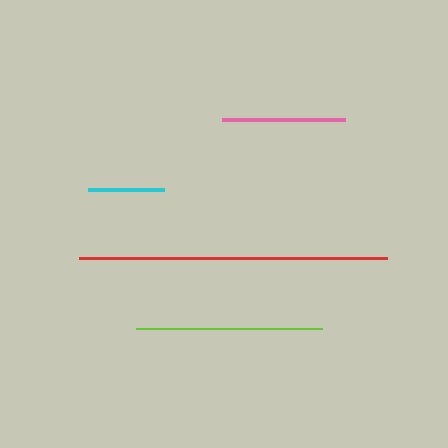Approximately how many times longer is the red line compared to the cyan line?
The red line is approximately 4.1 times the length of the cyan line.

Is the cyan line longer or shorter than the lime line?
The lime line is longer than the cyan line.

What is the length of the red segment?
The red segment is approximately 308 pixels long.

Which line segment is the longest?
The red line is the longest at approximately 308 pixels.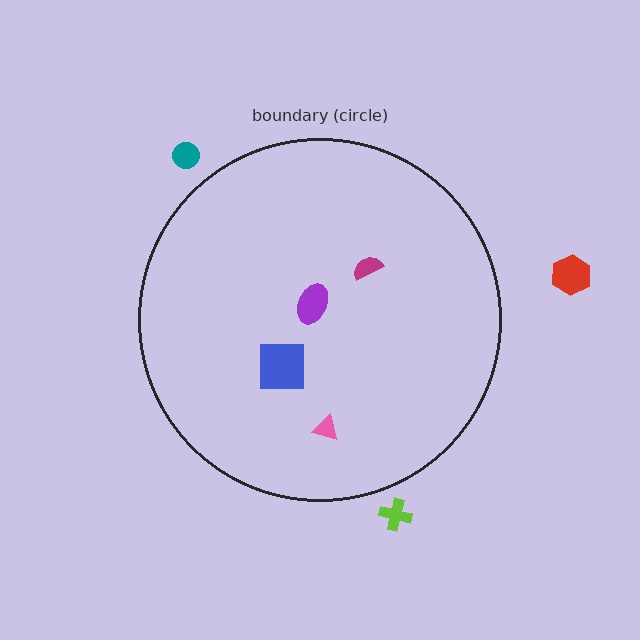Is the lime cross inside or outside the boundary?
Outside.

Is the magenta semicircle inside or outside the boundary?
Inside.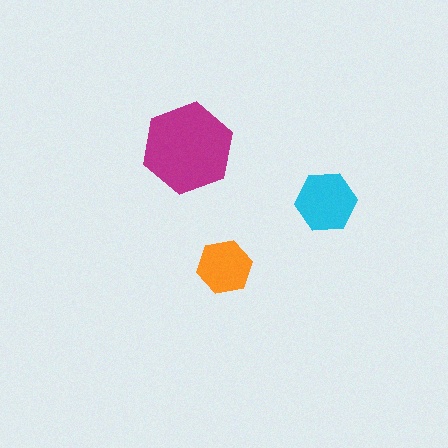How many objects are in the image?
There are 3 objects in the image.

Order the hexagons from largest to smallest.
the magenta one, the cyan one, the orange one.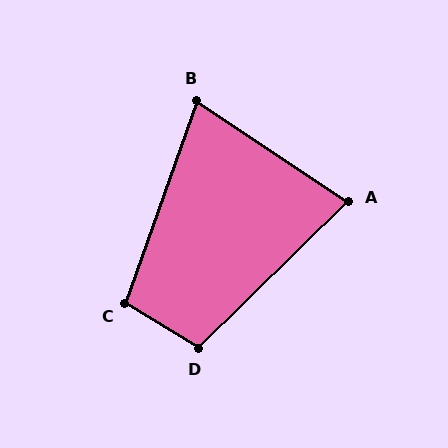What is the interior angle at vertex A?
Approximately 78 degrees (acute).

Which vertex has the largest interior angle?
D, at approximately 104 degrees.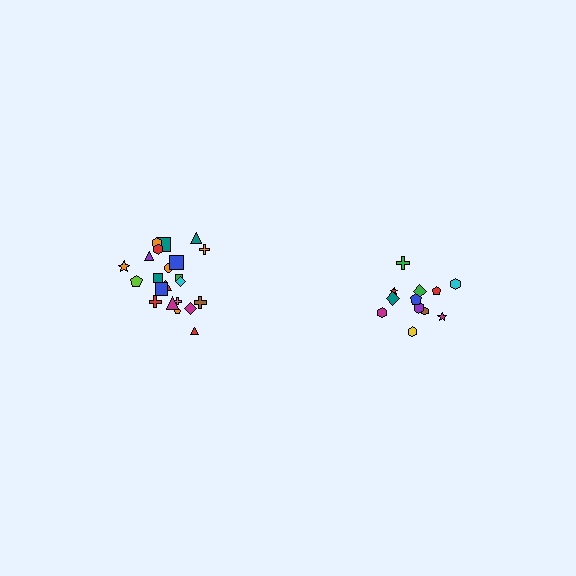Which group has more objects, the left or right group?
The left group.